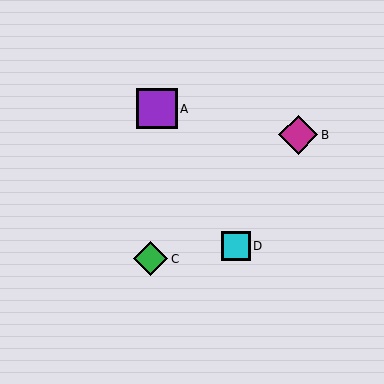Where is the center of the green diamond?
The center of the green diamond is at (151, 259).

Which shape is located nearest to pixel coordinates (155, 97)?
The purple square (labeled A) at (157, 109) is nearest to that location.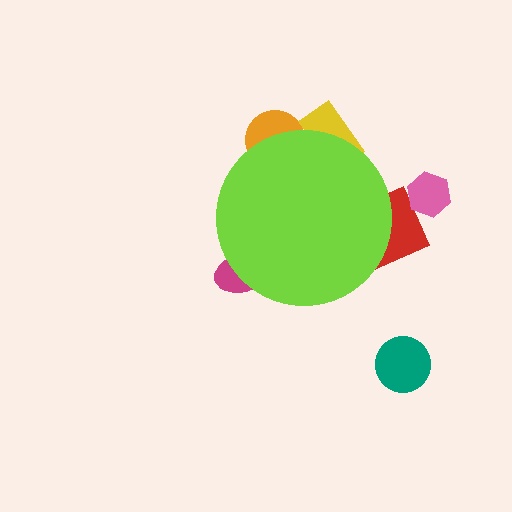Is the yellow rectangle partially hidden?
Yes, the yellow rectangle is partially hidden behind the lime circle.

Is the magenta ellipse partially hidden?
Yes, the magenta ellipse is partially hidden behind the lime circle.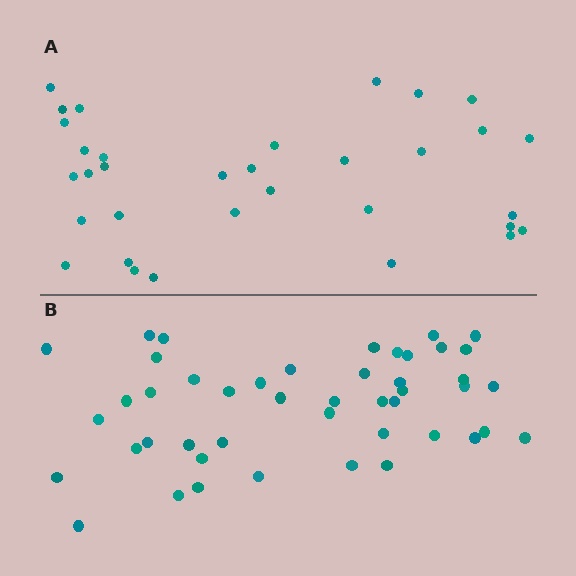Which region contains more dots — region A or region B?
Region B (the bottom region) has more dots.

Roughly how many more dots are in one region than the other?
Region B has approximately 15 more dots than region A.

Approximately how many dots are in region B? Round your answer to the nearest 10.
About 50 dots. (The exact count is 46, which rounds to 50.)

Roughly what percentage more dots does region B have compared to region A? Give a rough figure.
About 40% more.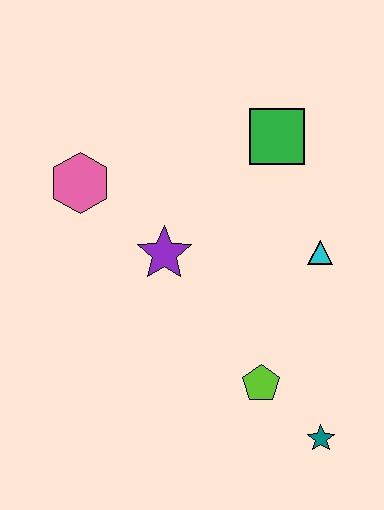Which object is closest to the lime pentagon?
The teal star is closest to the lime pentagon.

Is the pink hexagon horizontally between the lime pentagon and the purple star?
No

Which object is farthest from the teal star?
The pink hexagon is farthest from the teal star.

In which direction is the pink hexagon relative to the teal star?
The pink hexagon is above the teal star.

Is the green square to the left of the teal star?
Yes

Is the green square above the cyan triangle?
Yes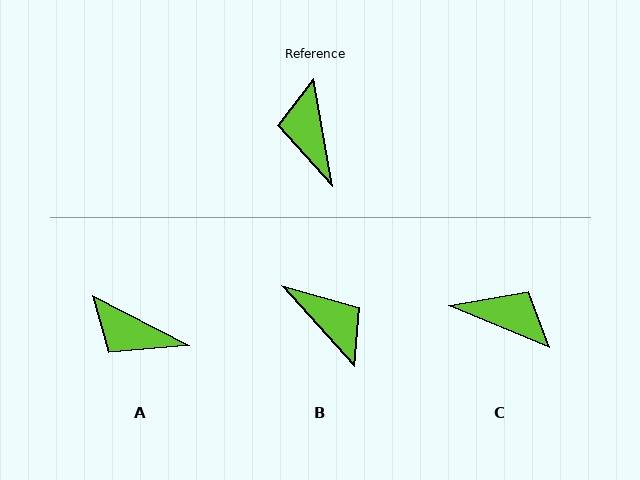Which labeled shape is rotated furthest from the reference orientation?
B, about 148 degrees away.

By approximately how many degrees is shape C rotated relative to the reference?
Approximately 122 degrees clockwise.